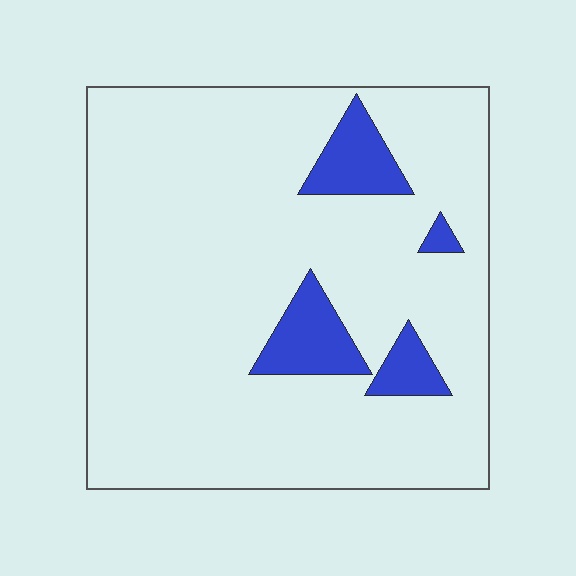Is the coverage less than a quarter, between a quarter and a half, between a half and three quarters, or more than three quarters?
Less than a quarter.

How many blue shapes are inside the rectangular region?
4.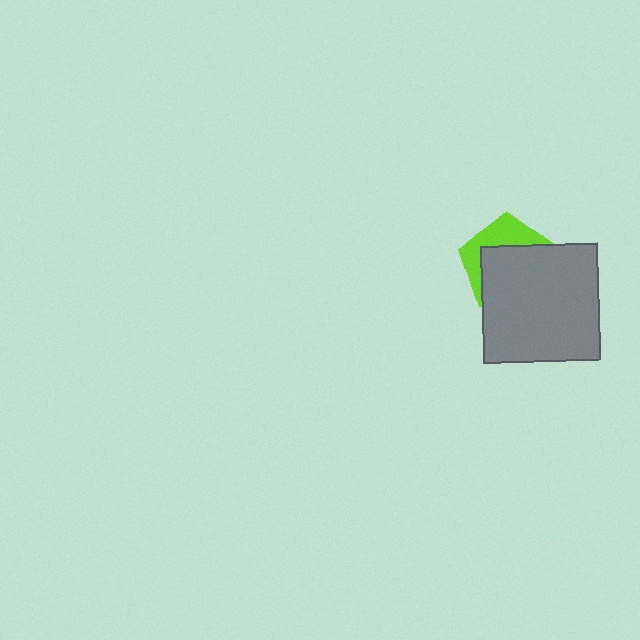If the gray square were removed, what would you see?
You would see the complete lime pentagon.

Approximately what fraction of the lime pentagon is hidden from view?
Roughly 64% of the lime pentagon is hidden behind the gray square.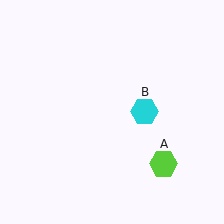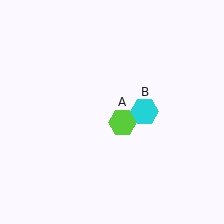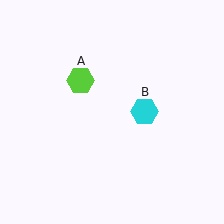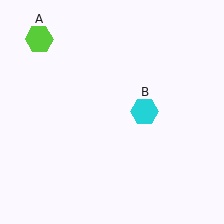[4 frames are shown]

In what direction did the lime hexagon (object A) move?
The lime hexagon (object A) moved up and to the left.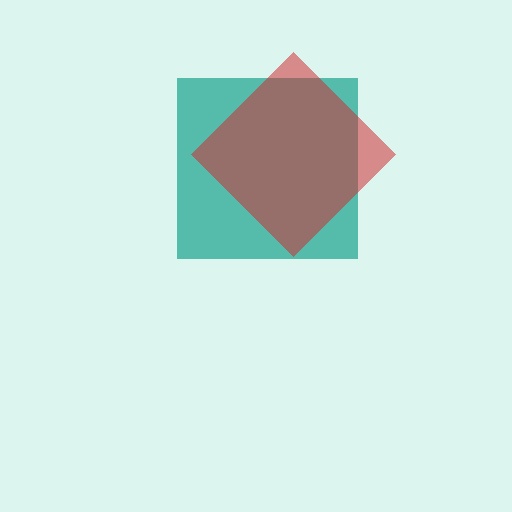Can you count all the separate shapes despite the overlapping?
Yes, there are 2 separate shapes.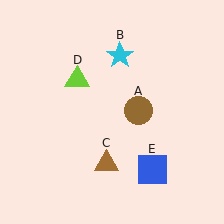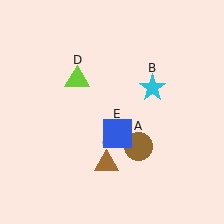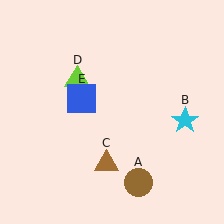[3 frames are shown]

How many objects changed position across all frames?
3 objects changed position: brown circle (object A), cyan star (object B), blue square (object E).